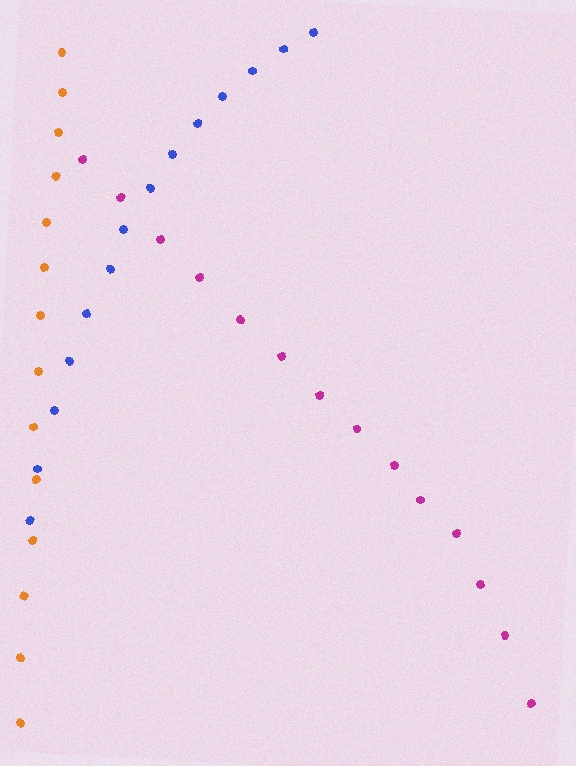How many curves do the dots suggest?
There are 3 distinct paths.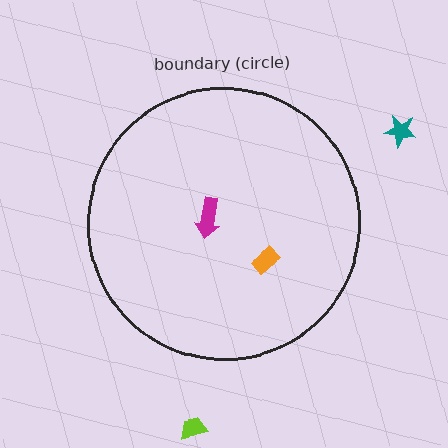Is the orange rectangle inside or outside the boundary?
Inside.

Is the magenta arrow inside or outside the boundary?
Inside.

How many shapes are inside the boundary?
2 inside, 2 outside.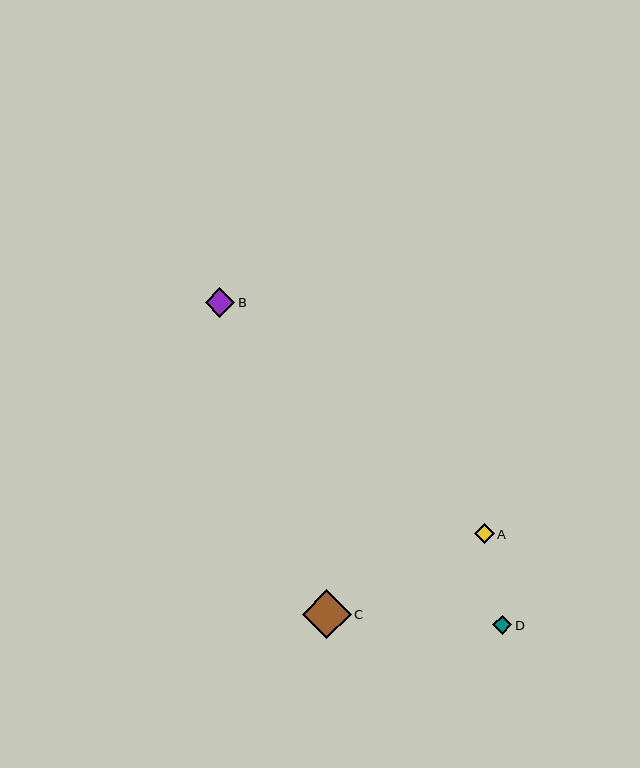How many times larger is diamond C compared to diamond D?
Diamond C is approximately 2.5 times the size of diamond D.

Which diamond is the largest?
Diamond C is the largest with a size of approximately 49 pixels.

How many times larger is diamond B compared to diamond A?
Diamond B is approximately 1.5 times the size of diamond A.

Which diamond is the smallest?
Diamond D is the smallest with a size of approximately 19 pixels.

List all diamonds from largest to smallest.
From largest to smallest: C, B, A, D.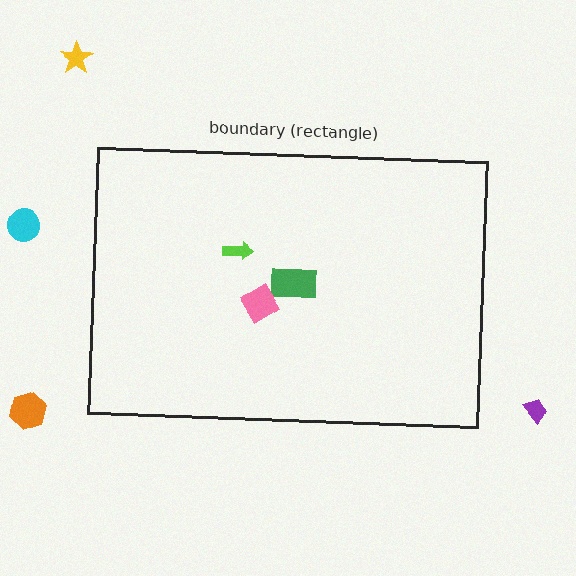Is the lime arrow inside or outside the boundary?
Inside.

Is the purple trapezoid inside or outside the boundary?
Outside.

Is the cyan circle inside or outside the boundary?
Outside.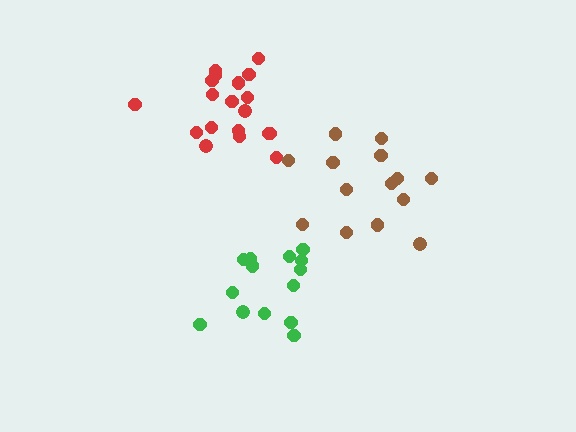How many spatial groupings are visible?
There are 3 spatial groupings.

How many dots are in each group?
Group 1: 19 dots, Group 2: 14 dots, Group 3: 14 dots (47 total).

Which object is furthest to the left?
The red cluster is leftmost.